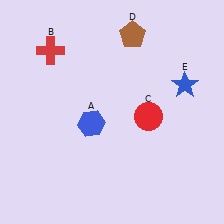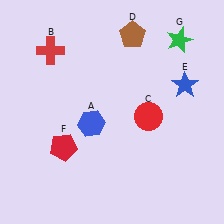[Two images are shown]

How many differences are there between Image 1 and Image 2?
There are 2 differences between the two images.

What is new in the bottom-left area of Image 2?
A red pentagon (F) was added in the bottom-left area of Image 2.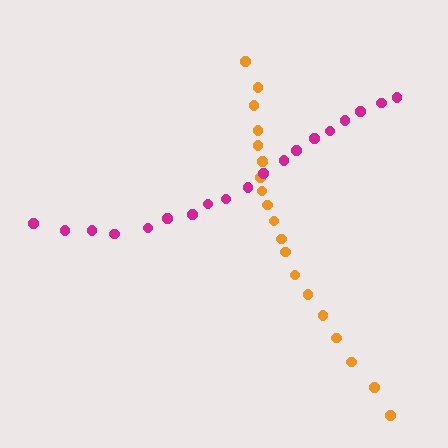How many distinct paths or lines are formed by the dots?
There are 2 distinct paths.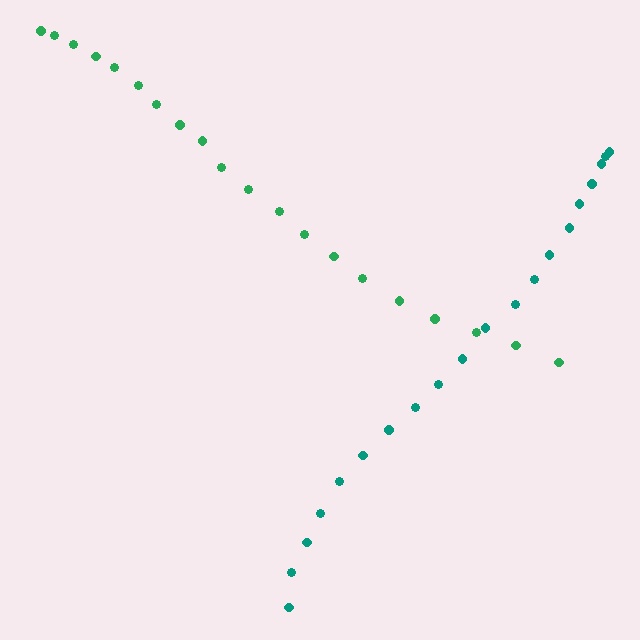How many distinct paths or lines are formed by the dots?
There are 2 distinct paths.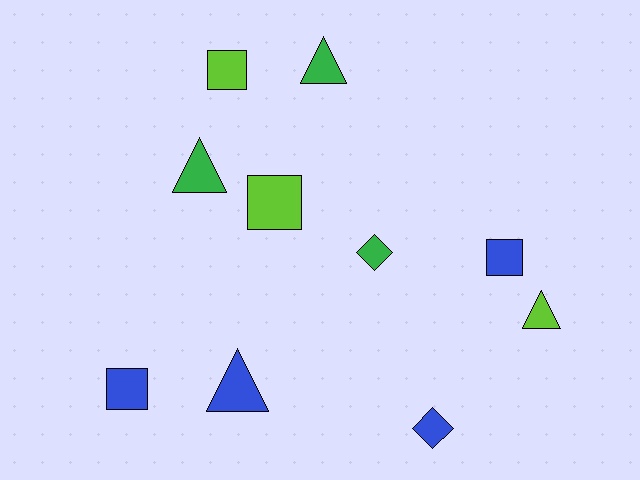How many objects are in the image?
There are 10 objects.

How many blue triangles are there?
There is 1 blue triangle.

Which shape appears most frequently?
Square, with 4 objects.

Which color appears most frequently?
Blue, with 4 objects.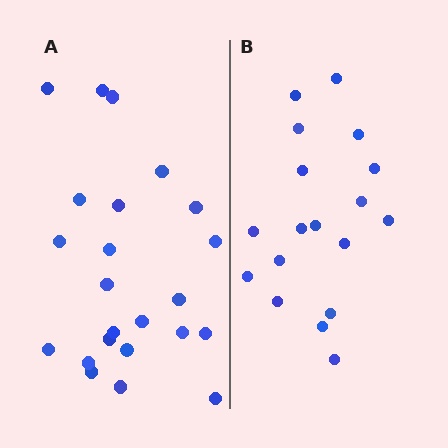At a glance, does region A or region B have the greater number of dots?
Region A (the left region) has more dots.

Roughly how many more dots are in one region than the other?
Region A has about 5 more dots than region B.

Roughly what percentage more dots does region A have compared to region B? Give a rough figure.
About 30% more.